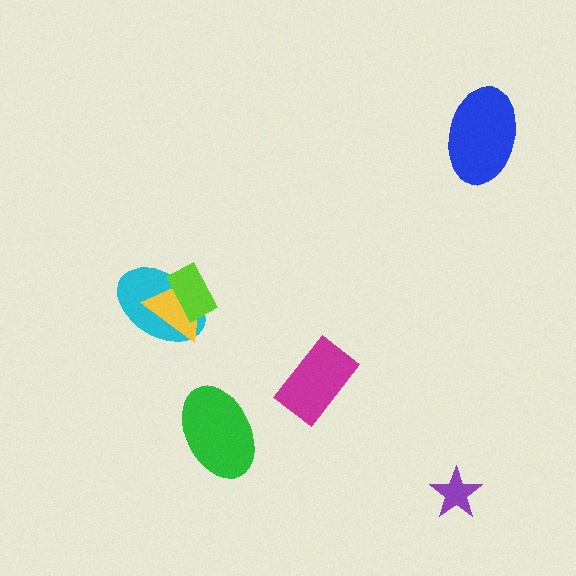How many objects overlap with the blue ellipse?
0 objects overlap with the blue ellipse.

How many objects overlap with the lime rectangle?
2 objects overlap with the lime rectangle.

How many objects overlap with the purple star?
0 objects overlap with the purple star.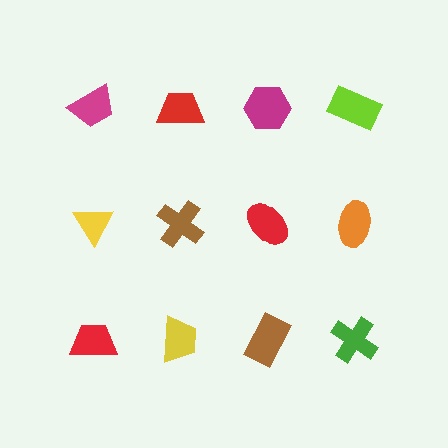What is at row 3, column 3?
A brown rectangle.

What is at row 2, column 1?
A yellow triangle.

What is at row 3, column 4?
A green cross.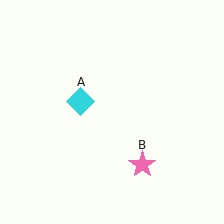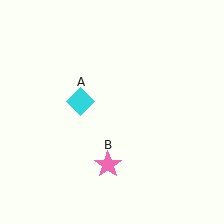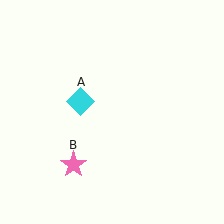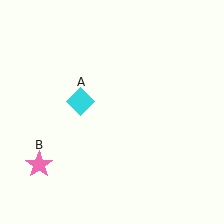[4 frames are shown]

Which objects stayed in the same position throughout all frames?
Cyan diamond (object A) remained stationary.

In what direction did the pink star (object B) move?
The pink star (object B) moved left.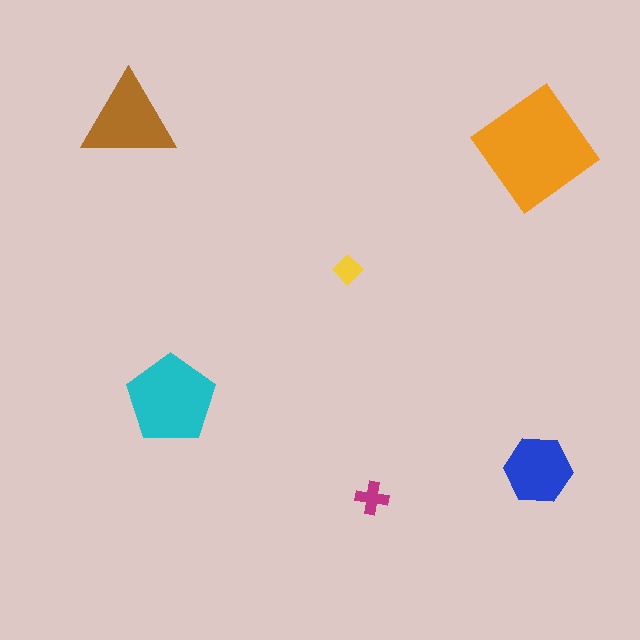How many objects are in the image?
There are 6 objects in the image.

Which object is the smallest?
The yellow diamond.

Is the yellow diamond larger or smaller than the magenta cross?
Smaller.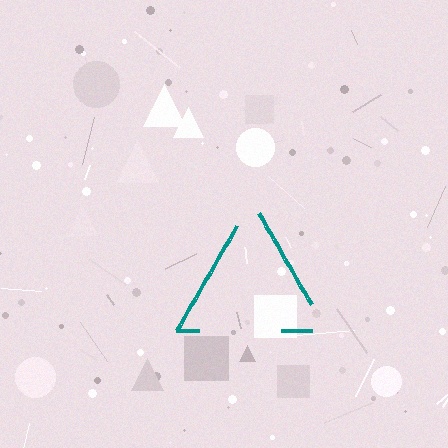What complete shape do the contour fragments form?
The contour fragments form a triangle.